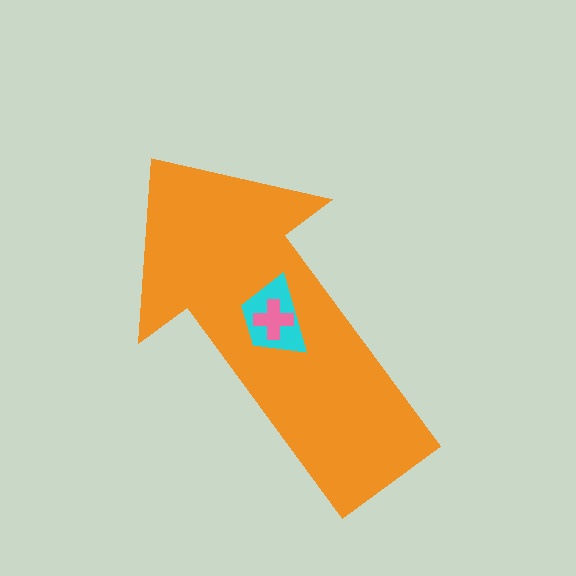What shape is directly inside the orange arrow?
The cyan trapezoid.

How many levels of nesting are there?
3.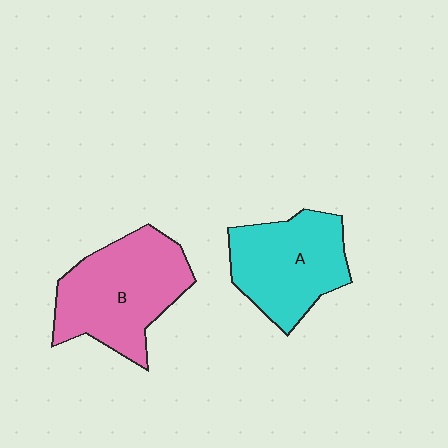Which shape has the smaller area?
Shape A (cyan).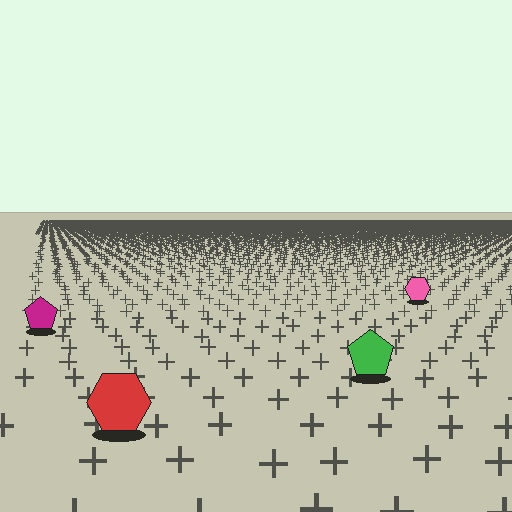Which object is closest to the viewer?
The red hexagon is closest. The texture marks near it are larger and more spread out.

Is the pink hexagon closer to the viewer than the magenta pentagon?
No. The magenta pentagon is closer — you can tell from the texture gradient: the ground texture is coarser near it.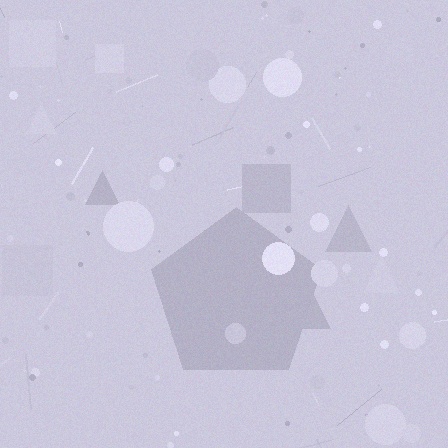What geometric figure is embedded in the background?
A pentagon is embedded in the background.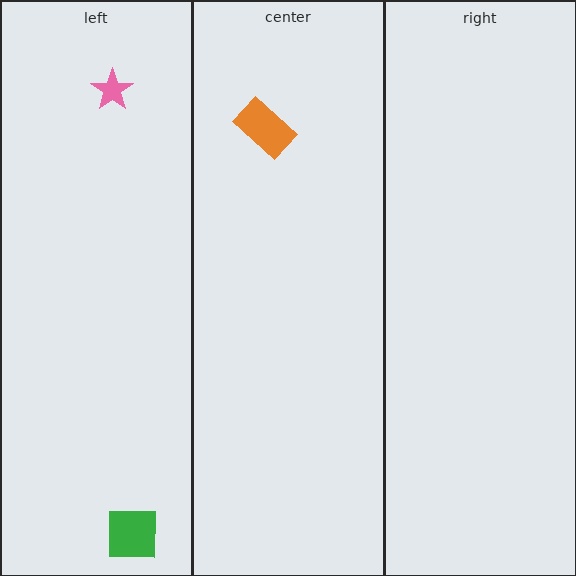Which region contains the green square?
The left region.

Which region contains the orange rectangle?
The center region.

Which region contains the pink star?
The left region.